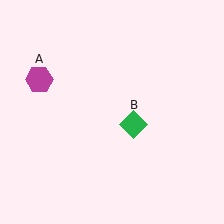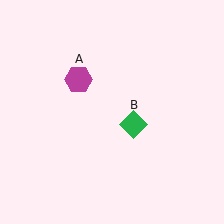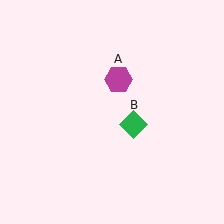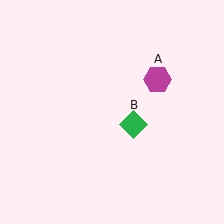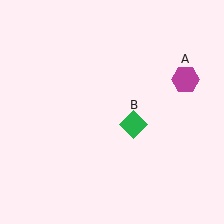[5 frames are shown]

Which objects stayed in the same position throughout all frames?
Green diamond (object B) remained stationary.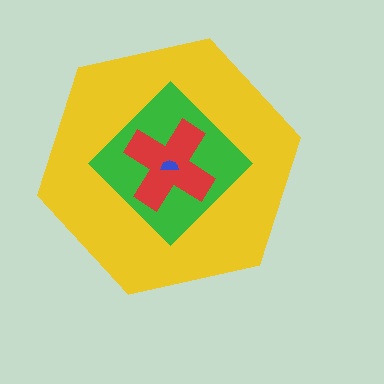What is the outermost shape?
The yellow hexagon.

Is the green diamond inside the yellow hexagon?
Yes.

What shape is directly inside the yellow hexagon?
The green diamond.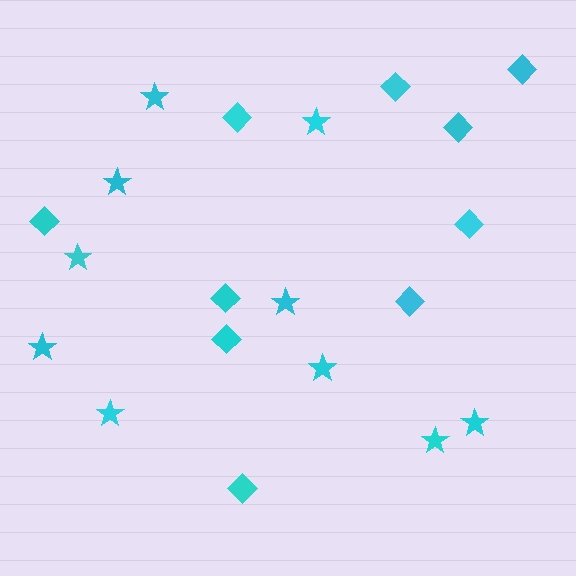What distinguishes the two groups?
There are 2 groups: one group of stars (10) and one group of diamonds (10).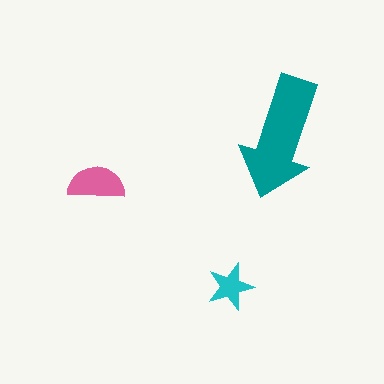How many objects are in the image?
There are 3 objects in the image.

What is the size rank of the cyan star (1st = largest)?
3rd.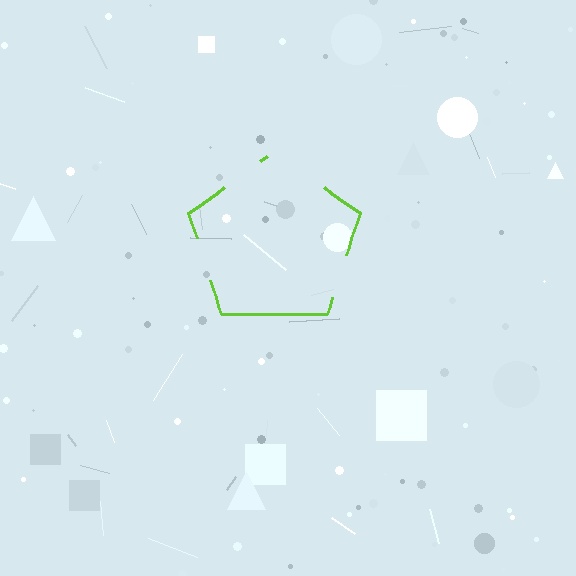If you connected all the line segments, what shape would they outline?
They would outline a pentagon.